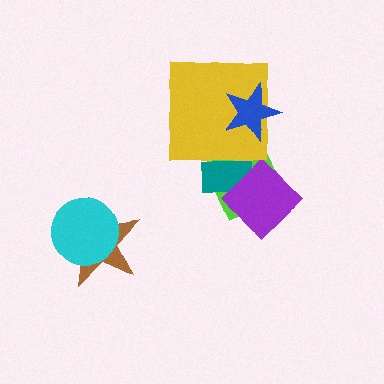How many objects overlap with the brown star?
1 object overlaps with the brown star.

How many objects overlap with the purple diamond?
2 objects overlap with the purple diamond.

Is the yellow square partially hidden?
Yes, it is partially covered by another shape.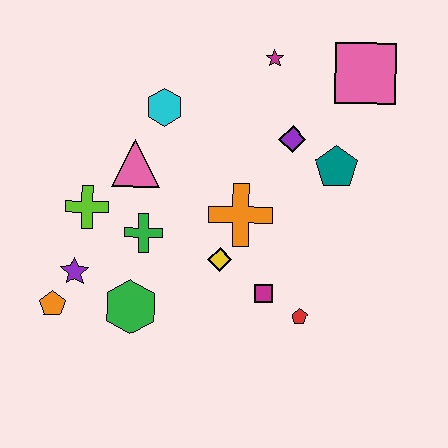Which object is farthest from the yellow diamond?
The pink square is farthest from the yellow diamond.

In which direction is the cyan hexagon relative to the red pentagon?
The cyan hexagon is above the red pentagon.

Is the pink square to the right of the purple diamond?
Yes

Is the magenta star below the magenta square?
No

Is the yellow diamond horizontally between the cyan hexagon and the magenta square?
Yes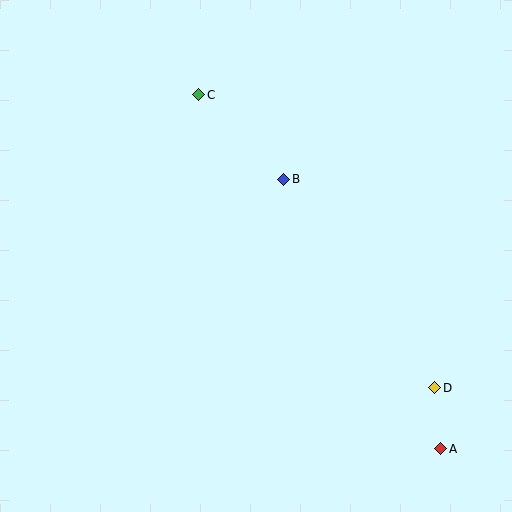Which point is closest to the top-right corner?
Point B is closest to the top-right corner.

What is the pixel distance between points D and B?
The distance between D and B is 258 pixels.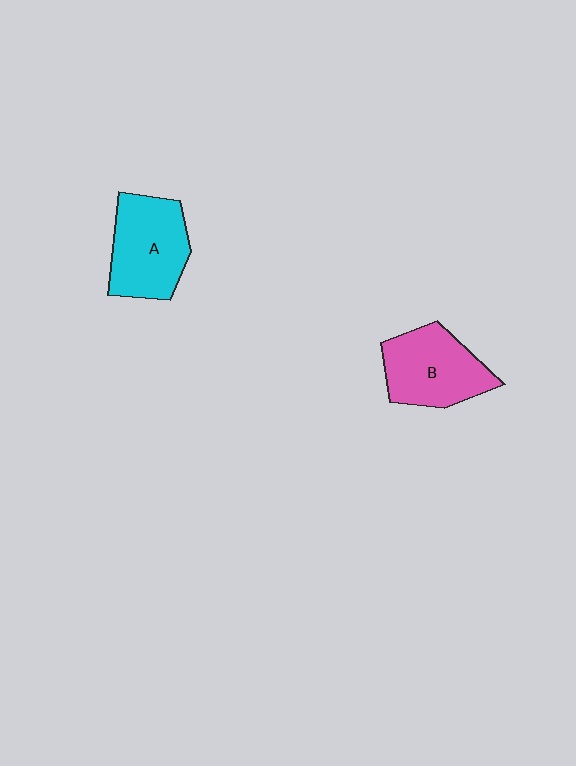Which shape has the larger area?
Shape A (cyan).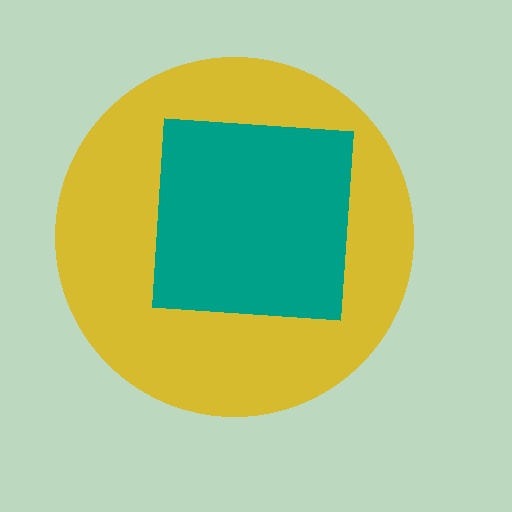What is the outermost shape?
The yellow circle.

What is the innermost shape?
The teal square.